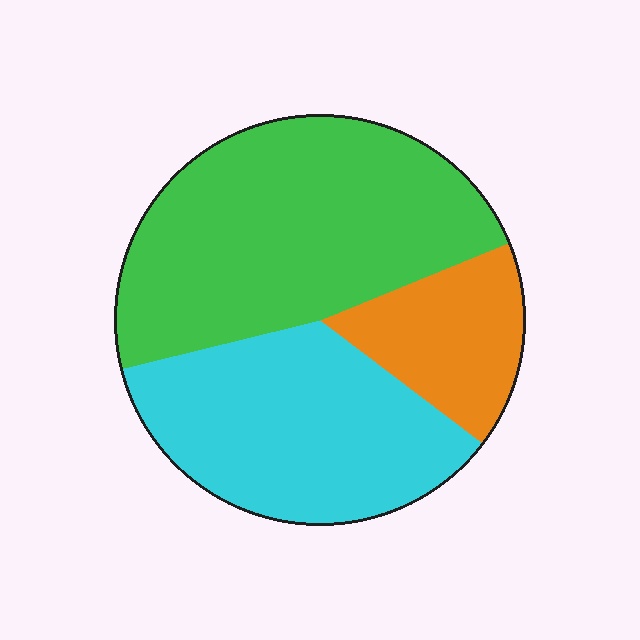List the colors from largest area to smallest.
From largest to smallest: green, cyan, orange.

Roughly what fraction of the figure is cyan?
Cyan covers 36% of the figure.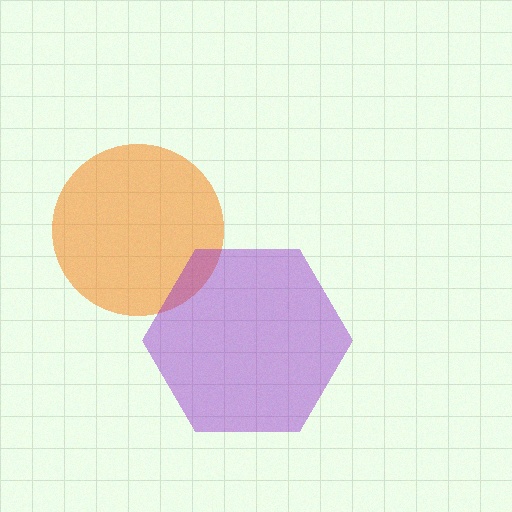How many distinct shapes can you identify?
There are 2 distinct shapes: an orange circle, a purple hexagon.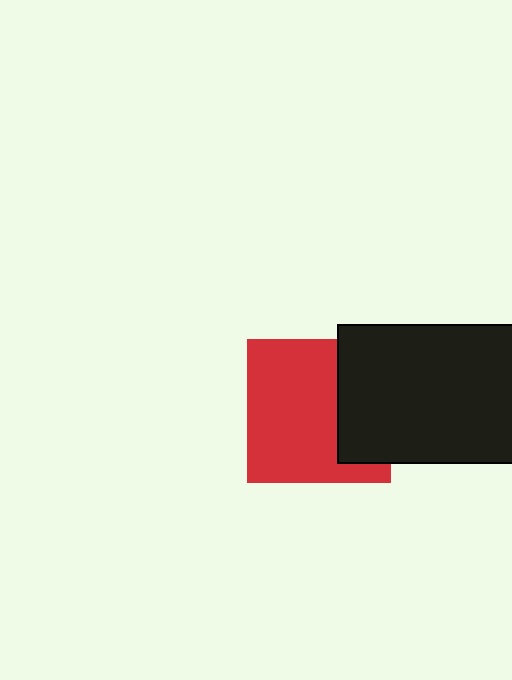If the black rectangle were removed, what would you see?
You would see the complete red square.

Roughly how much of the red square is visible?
Most of it is visible (roughly 68%).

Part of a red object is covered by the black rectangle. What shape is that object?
It is a square.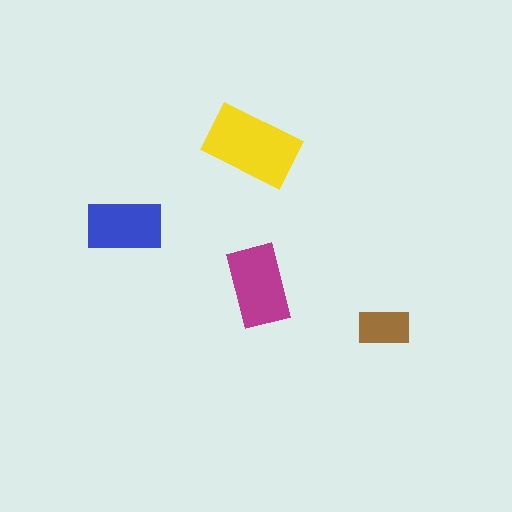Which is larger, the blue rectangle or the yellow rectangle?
The yellow one.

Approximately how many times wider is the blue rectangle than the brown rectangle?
About 1.5 times wider.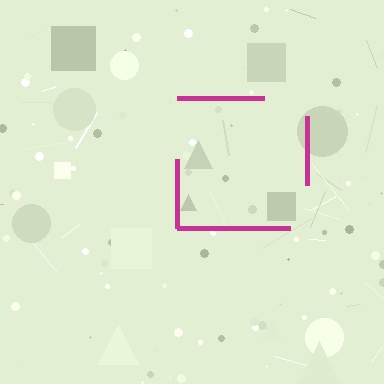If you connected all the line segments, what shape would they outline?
They would outline a square.